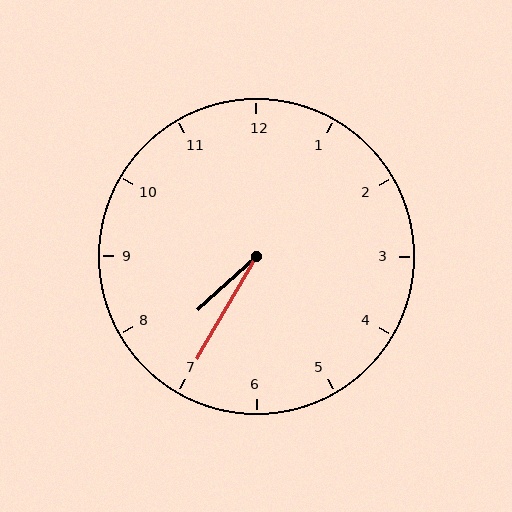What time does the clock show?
7:35.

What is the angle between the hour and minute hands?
Approximately 18 degrees.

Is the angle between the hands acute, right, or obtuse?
It is acute.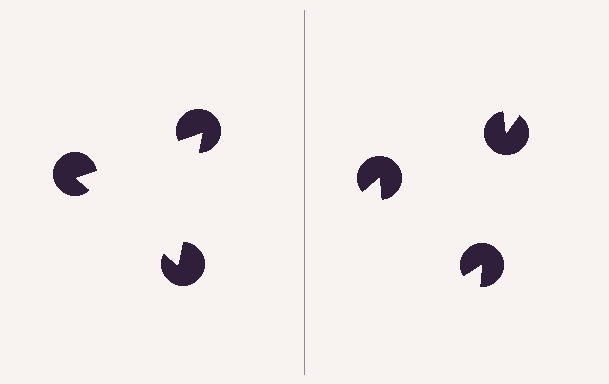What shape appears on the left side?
An illusory triangle.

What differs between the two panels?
The pac-man discs are positioned identically on both sides; only the wedge orientations differ. On the left they align to a triangle; on the right they are misaligned.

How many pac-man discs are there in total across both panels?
6 — 3 on each side.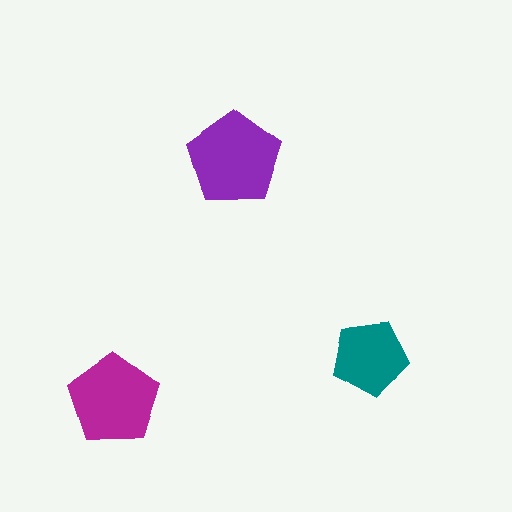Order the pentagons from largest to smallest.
the purple one, the magenta one, the teal one.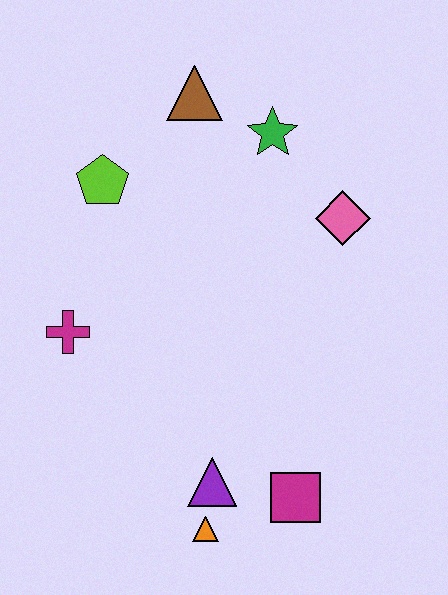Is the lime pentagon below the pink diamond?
No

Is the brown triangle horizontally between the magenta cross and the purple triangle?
Yes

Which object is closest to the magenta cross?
The lime pentagon is closest to the magenta cross.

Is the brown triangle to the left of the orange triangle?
Yes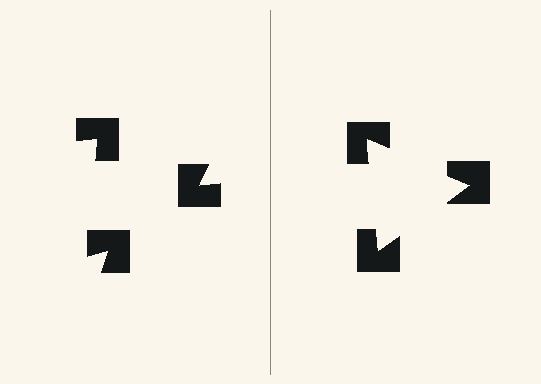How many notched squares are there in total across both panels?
6 — 3 on each side.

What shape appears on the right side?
An illusory triangle.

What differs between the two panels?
The notched squares are positioned identically on both sides; only the wedge orientations differ. On the right they align to a triangle; on the left they are misaligned.